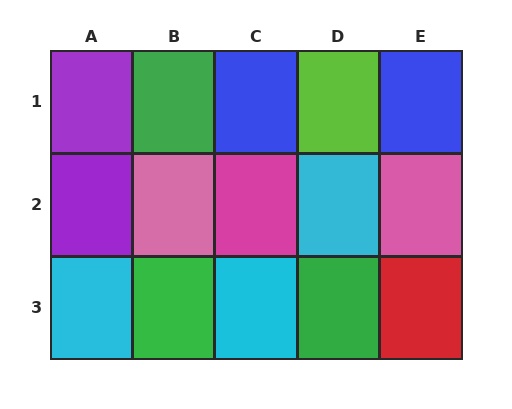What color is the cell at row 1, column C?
Blue.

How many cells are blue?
2 cells are blue.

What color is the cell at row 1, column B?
Green.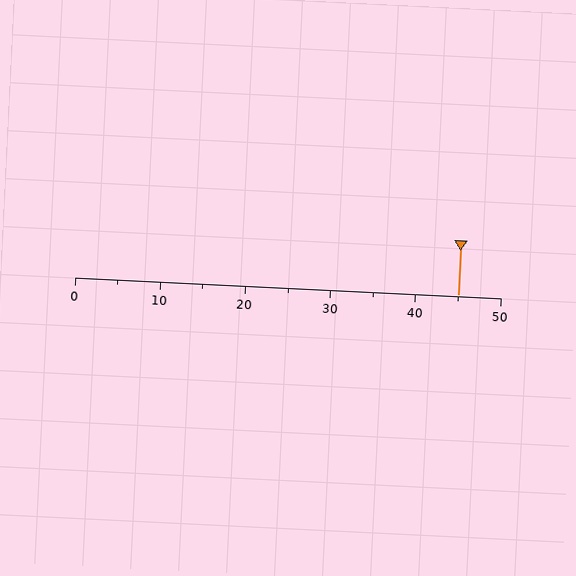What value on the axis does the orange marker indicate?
The marker indicates approximately 45.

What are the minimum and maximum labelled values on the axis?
The axis runs from 0 to 50.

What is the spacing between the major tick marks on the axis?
The major ticks are spaced 10 apart.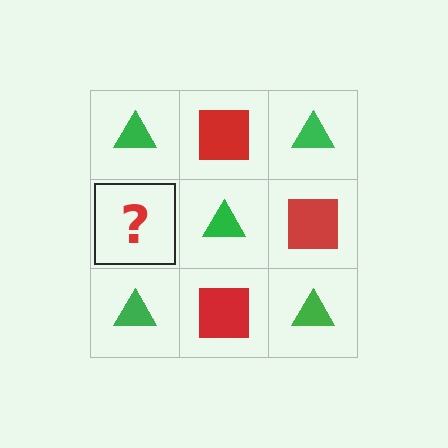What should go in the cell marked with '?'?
The missing cell should contain a red square.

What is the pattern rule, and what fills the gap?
The rule is that it alternates green triangle and red square in a checkerboard pattern. The gap should be filled with a red square.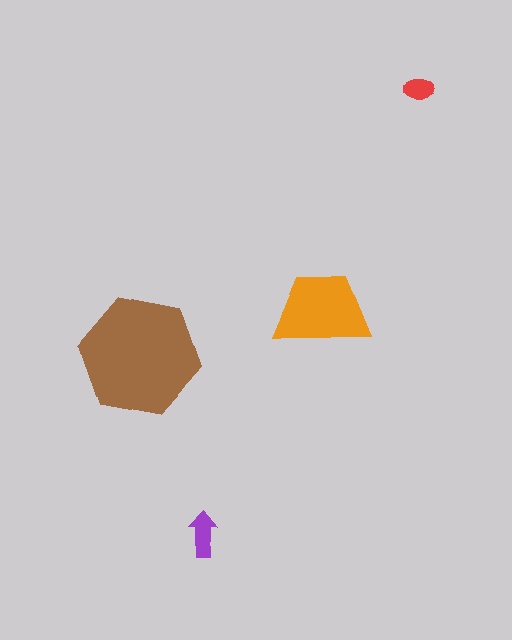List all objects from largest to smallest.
The brown hexagon, the orange trapezoid, the purple arrow, the red ellipse.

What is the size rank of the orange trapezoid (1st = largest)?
2nd.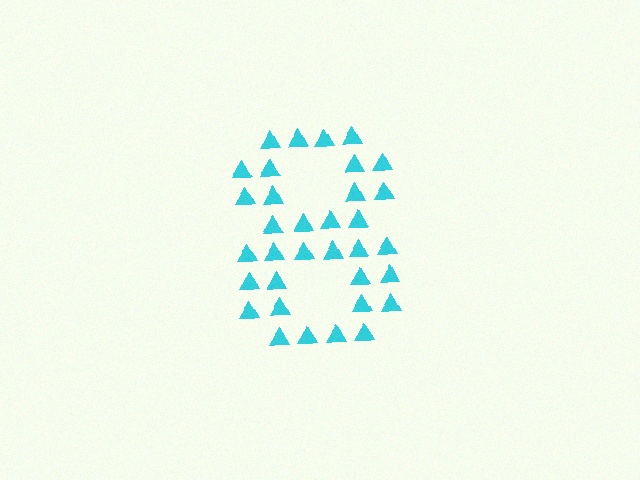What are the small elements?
The small elements are triangles.